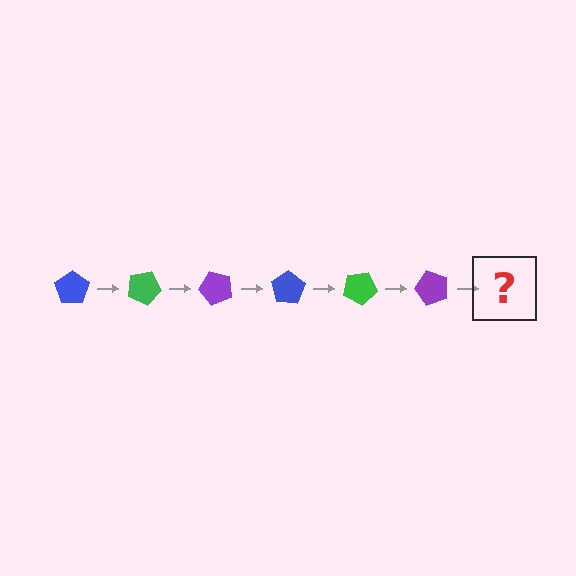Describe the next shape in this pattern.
It should be a blue pentagon, rotated 150 degrees from the start.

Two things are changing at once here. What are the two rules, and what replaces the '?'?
The two rules are that it rotates 25 degrees each step and the color cycles through blue, green, and purple. The '?' should be a blue pentagon, rotated 150 degrees from the start.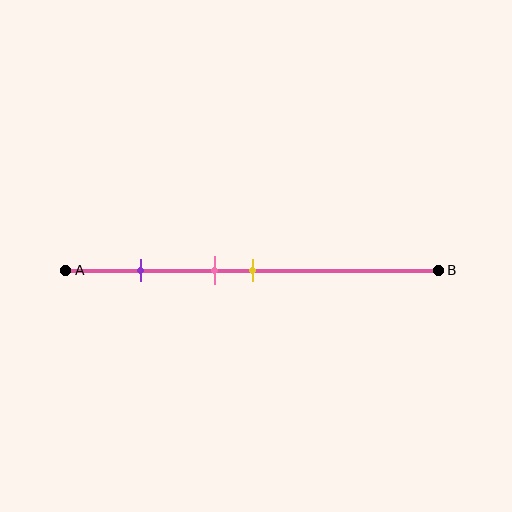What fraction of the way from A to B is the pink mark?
The pink mark is approximately 40% (0.4) of the way from A to B.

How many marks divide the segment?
There are 3 marks dividing the segment.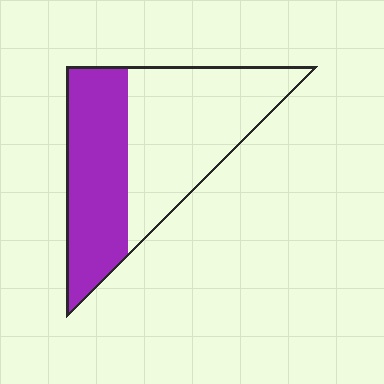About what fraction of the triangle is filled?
About two fifths (2/5).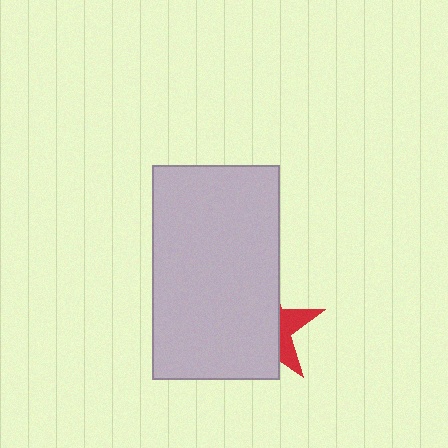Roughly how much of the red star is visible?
A small part of it is visible (roughly 30%).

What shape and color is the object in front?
The object in front is a light gray rectangle.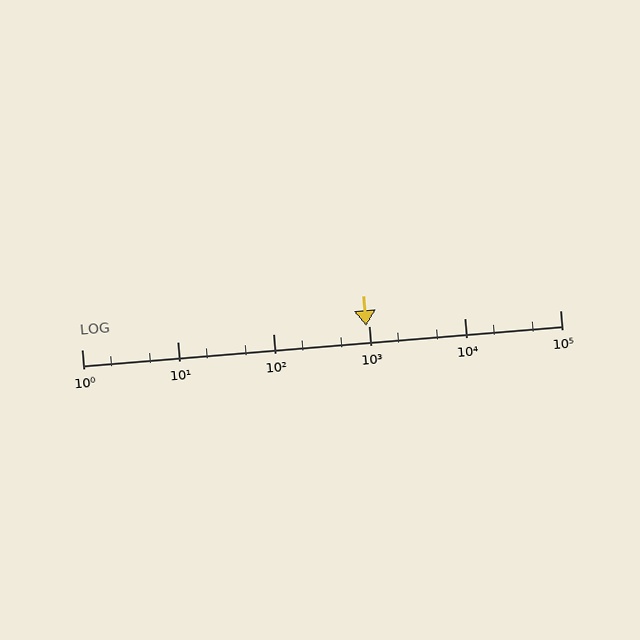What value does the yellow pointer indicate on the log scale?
The pointer indicates approximately 940.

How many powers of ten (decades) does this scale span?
The scale spans 5 decades, from 1 to 100000.